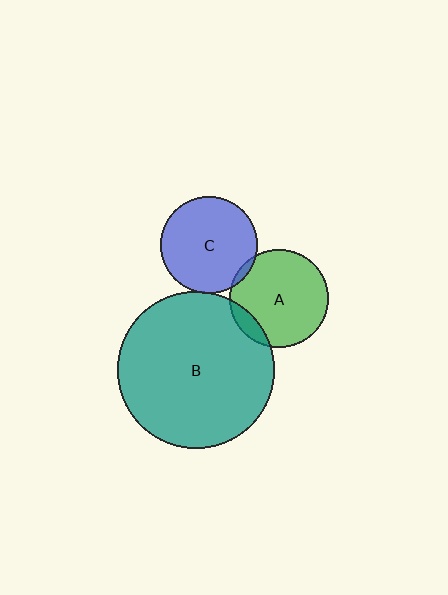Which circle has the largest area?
Circle B (teal).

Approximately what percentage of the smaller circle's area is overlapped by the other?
Approximately 5%.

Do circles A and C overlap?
Yes.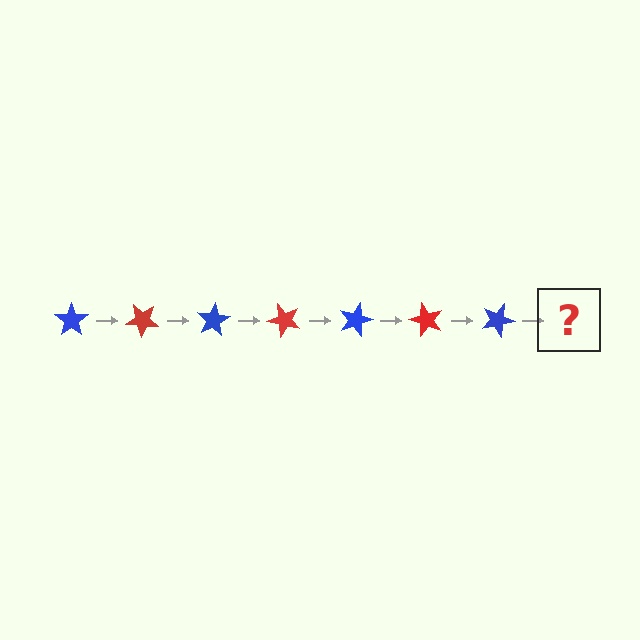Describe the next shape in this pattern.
It should be a red star, rotated 280 degrees from the start.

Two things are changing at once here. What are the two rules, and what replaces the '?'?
The two rules are that it rotates 40 degrees each step and the color cycles through blue and red. The '?' should be a red star, rotated 280 degrees from the start.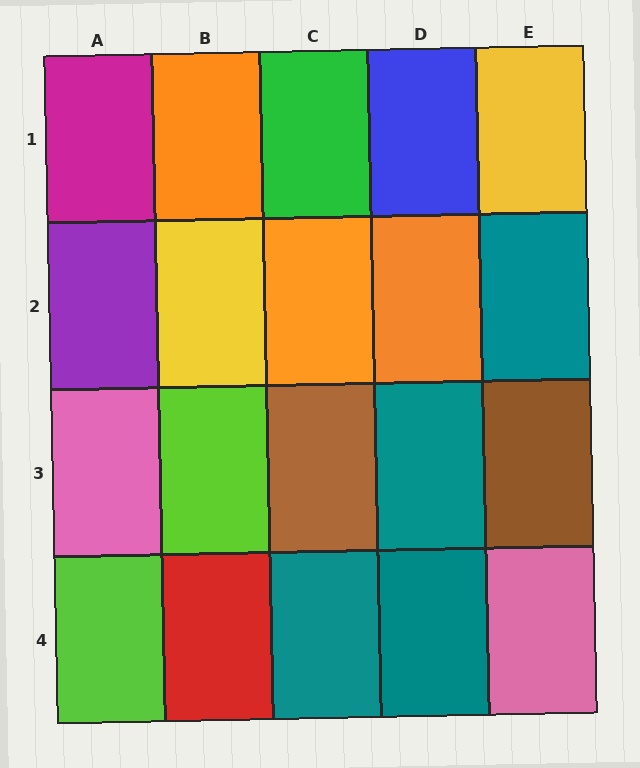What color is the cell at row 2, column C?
Orange.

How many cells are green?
1 cell is green.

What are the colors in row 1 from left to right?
Magenta, orange, green, blue, yellow.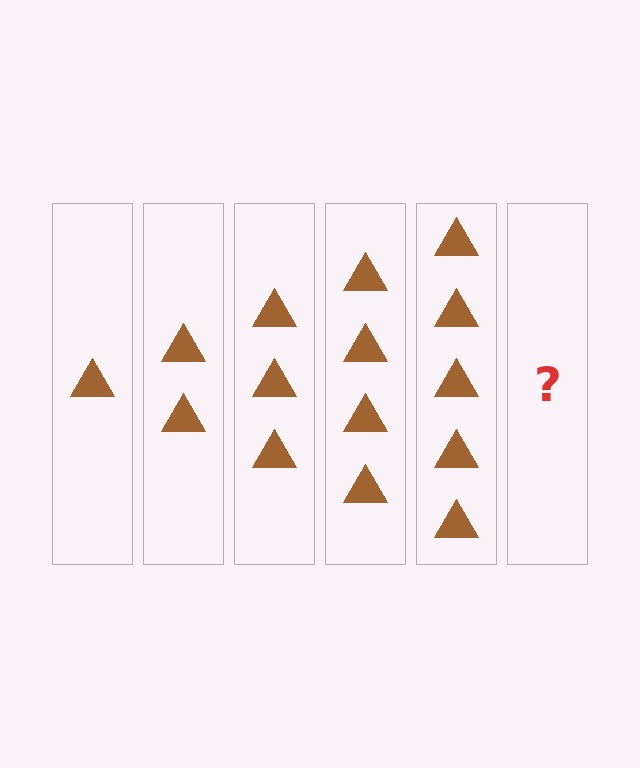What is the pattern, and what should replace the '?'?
The pattern is that each step adds one more triangle. The '?' should be 6 triangles.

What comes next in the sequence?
The next element should be 6 triangles.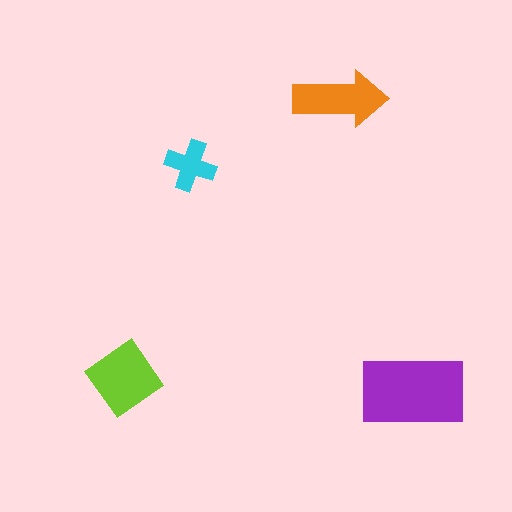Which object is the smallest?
The cyan cross.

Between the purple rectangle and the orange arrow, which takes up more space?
The purple rectangle.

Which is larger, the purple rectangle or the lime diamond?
The purple rectangle.